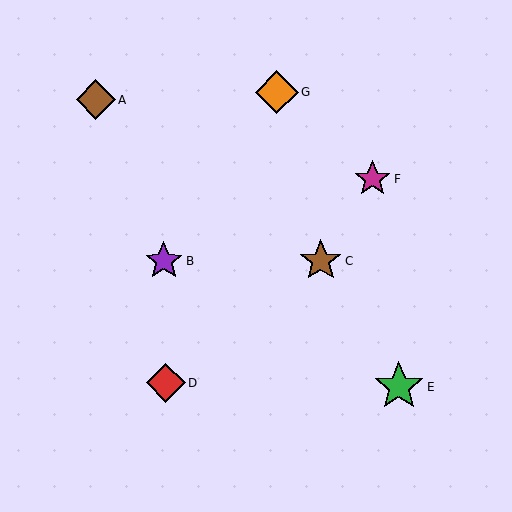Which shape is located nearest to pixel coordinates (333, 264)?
The brown star (labeled C) at (321, 261) is nearest to that location.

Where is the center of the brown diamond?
The center of the brown diamond is at (96, 100).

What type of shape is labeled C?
Shape C is a brown star.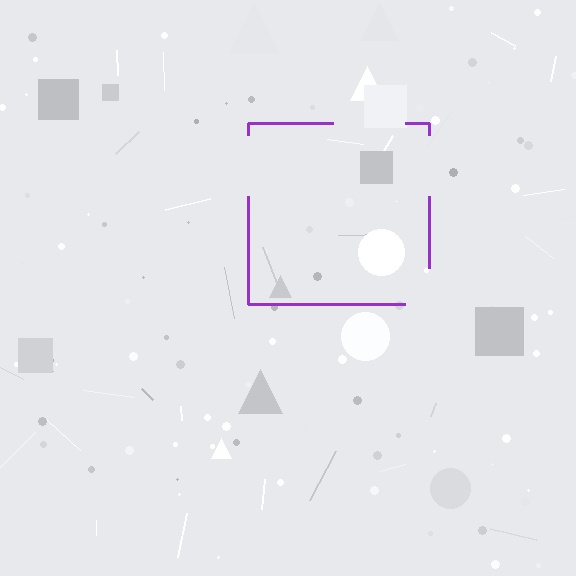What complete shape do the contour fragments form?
The contour fragments form a square.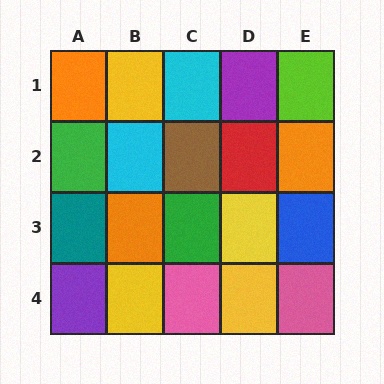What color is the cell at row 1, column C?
Cyan.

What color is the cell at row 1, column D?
Purple.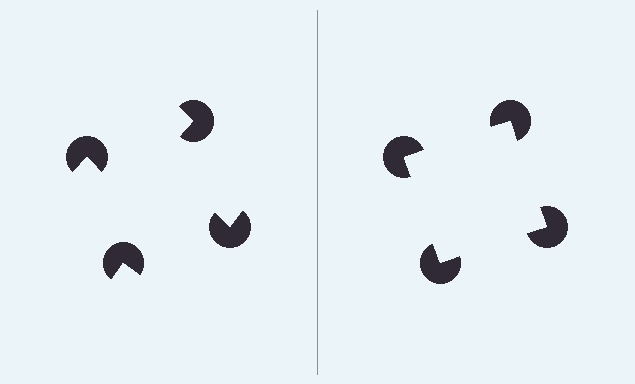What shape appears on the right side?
An illusory square.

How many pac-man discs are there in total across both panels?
8 — 4 on each side.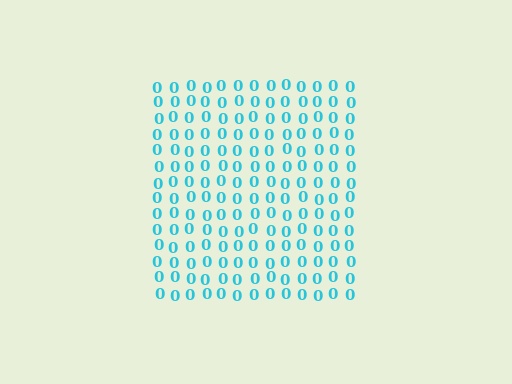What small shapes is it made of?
It is made of small digit 0's.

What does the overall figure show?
The overall figure shows a square.